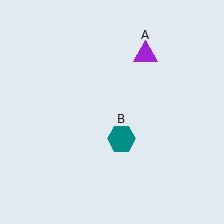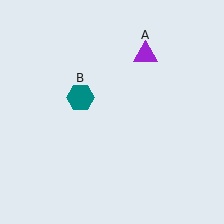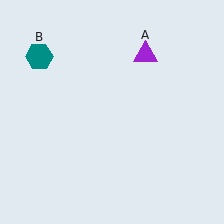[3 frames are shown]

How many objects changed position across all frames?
1 object changed position: teal hexagon (object B).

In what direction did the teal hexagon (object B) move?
The teal hexagon (object B) moved up and to the left.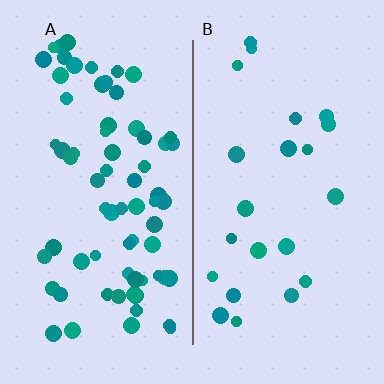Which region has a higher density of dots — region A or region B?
A (the left).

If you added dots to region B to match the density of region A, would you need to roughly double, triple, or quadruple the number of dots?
Approximately triple.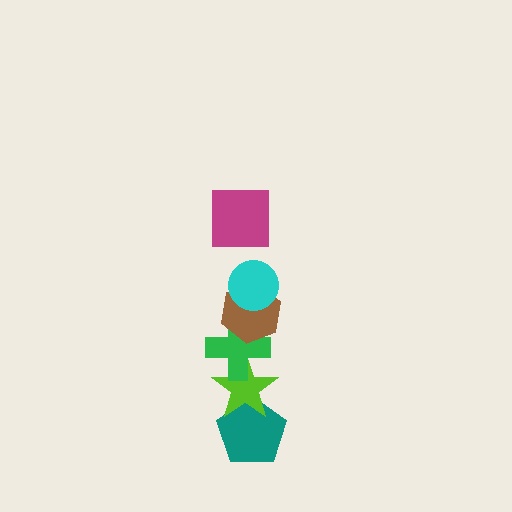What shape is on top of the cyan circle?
The magenta square is on top of the cyan circle.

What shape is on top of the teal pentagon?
The lime star is on top of the teal pentagon.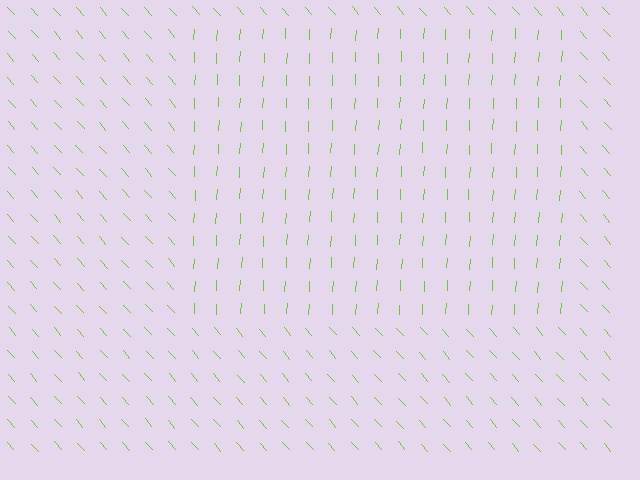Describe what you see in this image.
The image is filled with small lime line segments. A rectangle region in the image has lines oriented differently from the surrounding lines, creating a visible texture boundary.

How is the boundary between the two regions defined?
The boundary is defined purely by a change in line orientation (approximately 45 degrees difference). All lines are the same color and thickness.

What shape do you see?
I see a rectangle.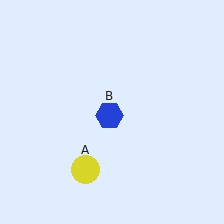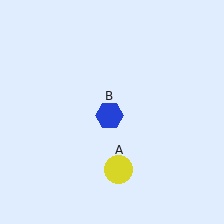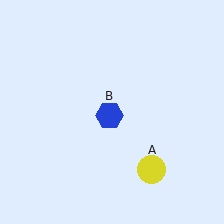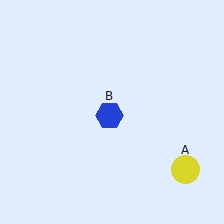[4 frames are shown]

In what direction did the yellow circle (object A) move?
The yellow circle (object A) moved right.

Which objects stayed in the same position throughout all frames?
Blue hexagon (object B) remained stationary.